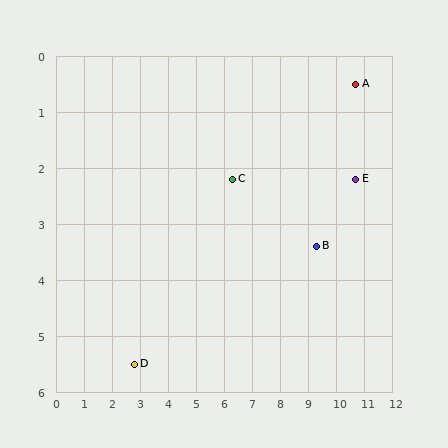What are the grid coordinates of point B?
Point B is at approximately (9.3, 3.4).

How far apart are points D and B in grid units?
Points D and B are about 6.8 grid units apart.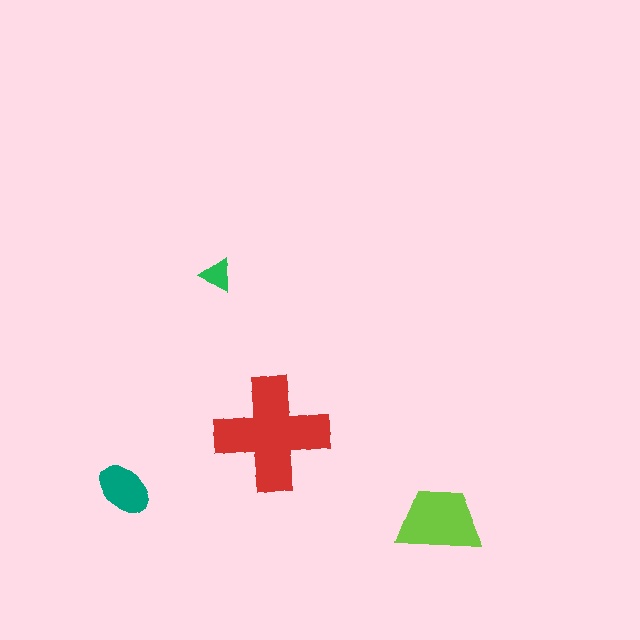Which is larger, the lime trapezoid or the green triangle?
The lime trapezoid.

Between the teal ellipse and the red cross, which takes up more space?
The red cross.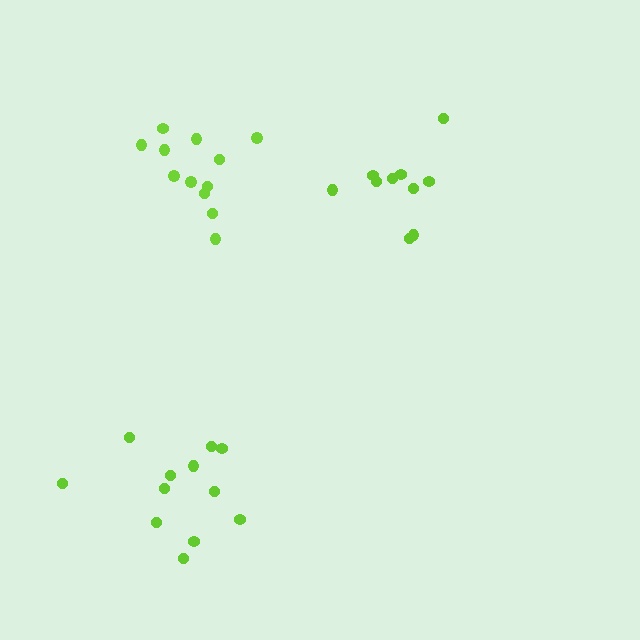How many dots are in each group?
Group 1: 12 dots, Group 2: 12 dots, Group 3: 10 dots (34 total).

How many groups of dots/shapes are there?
There are 3 groups.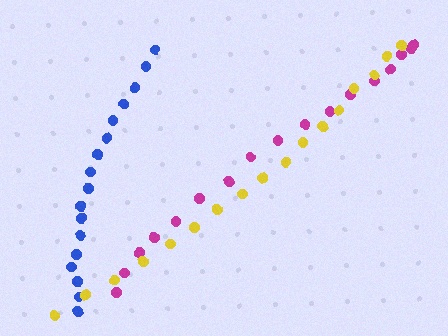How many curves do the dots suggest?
There are 3 distinct paths.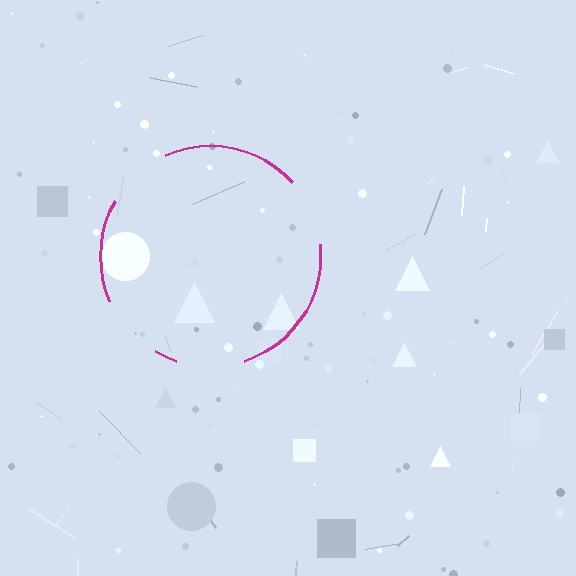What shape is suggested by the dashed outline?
The dashed outline suggests a circle.